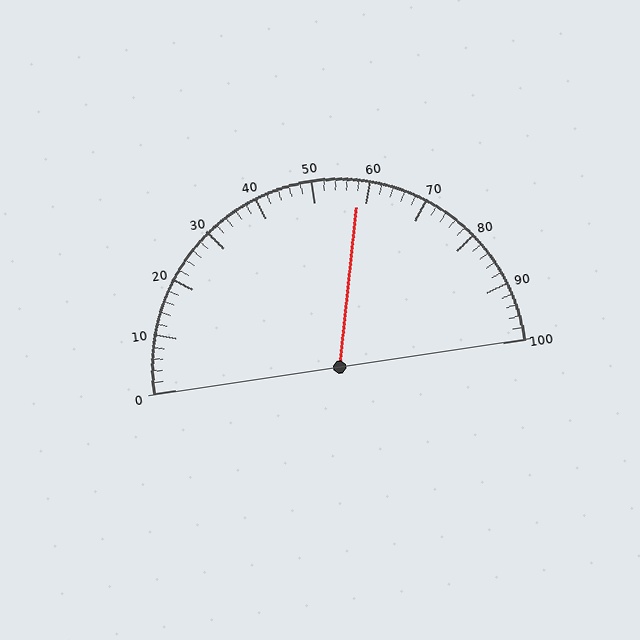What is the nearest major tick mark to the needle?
The nearest major tick mark is 60.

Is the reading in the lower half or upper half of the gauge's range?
The reading is in the upper half of the range (0 to 100).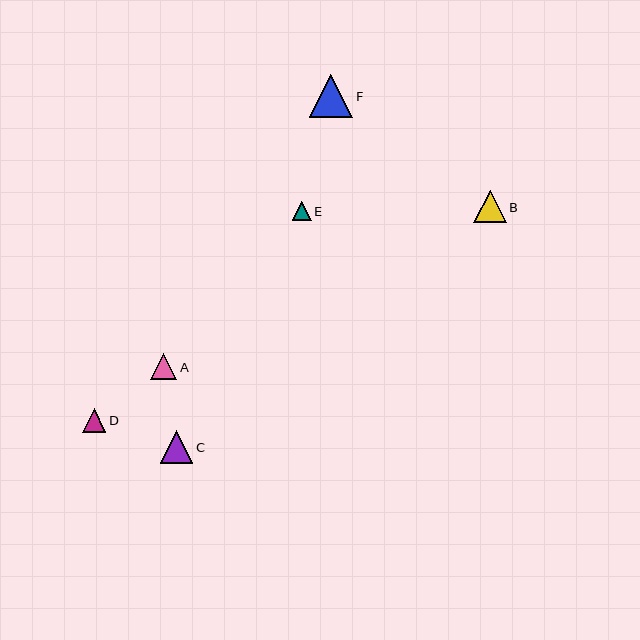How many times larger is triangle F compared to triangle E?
Triangle F is approximately 2.3 times the size of triangle E.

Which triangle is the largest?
Triangle F is the largest with a size of approximately 43 pixels.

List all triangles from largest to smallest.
From largest to smallest: F, C, B, A, D, E.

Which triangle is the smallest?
Triangle E is the smallest with a size of approximately 19 pixels.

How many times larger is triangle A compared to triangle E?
Triangle A is approximately 1.4 times the size of triangle E.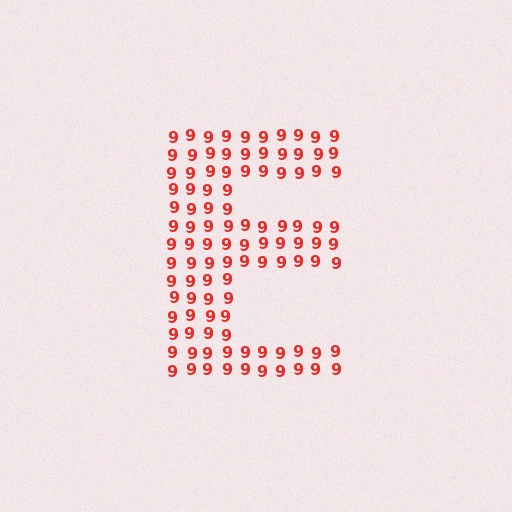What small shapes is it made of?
It is made of small digit 9's.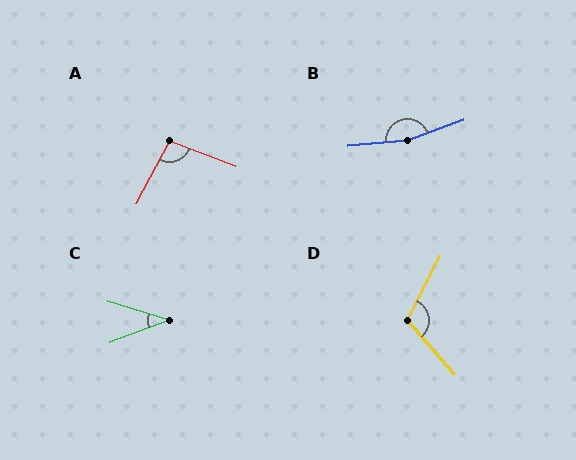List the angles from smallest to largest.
C (38°), A (97°), D (113°), B (165°).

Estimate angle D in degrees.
Approximately 113 degrees.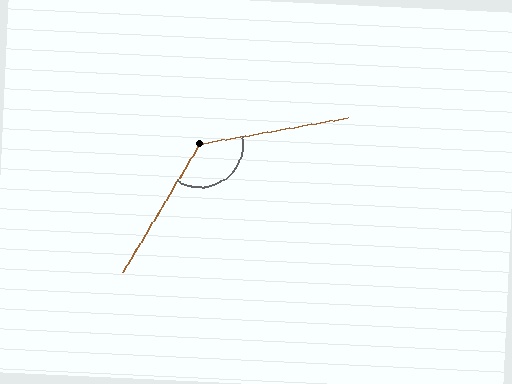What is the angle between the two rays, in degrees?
Approximately 131 degrees.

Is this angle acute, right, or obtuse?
It is obtuse.